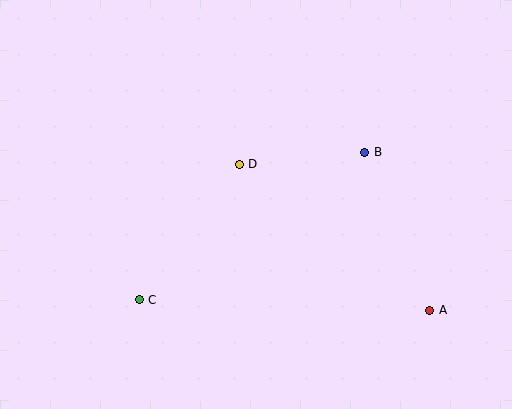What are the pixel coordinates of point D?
Point D is at (239, 164).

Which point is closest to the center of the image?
Point D at (239, 164) is closest to the center.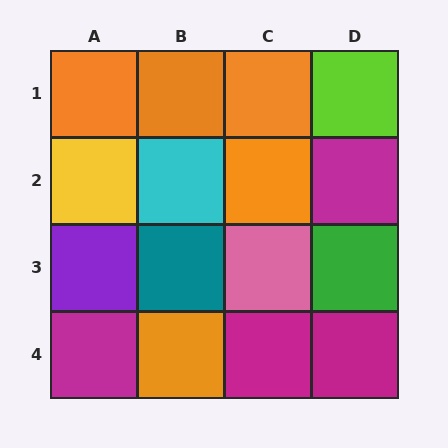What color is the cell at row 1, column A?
Orange.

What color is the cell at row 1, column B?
Orange.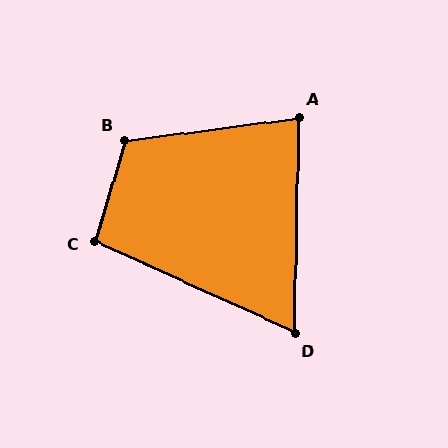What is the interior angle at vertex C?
Approximately 98 degrees (obtuse).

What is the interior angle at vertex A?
Approximately 82 degrees (acute).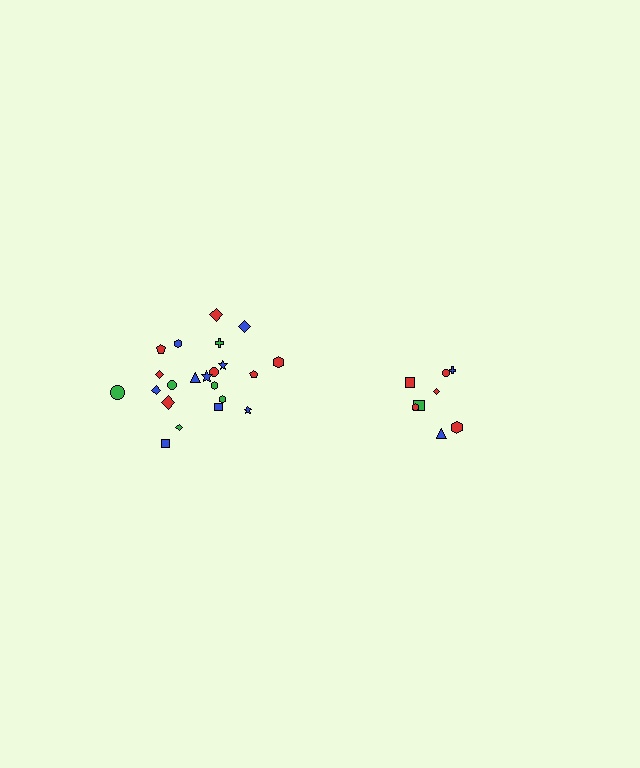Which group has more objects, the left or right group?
The left group.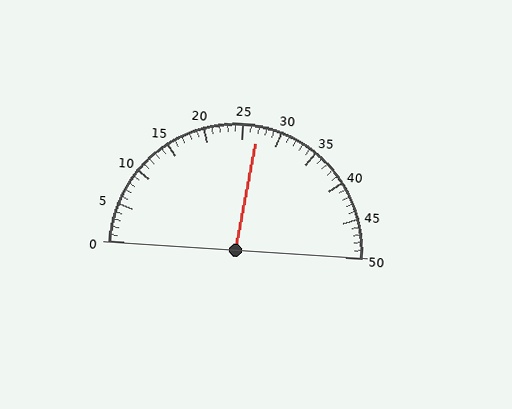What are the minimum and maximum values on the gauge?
The gauge ranges from 0 to 50.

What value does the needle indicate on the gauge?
The needle indicates approximately 27.